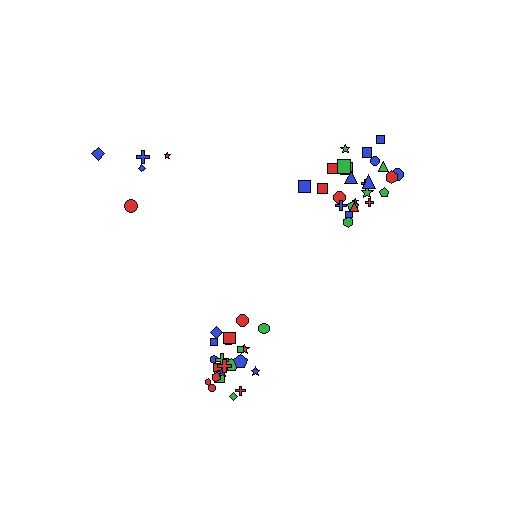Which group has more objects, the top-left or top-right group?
The top-right group.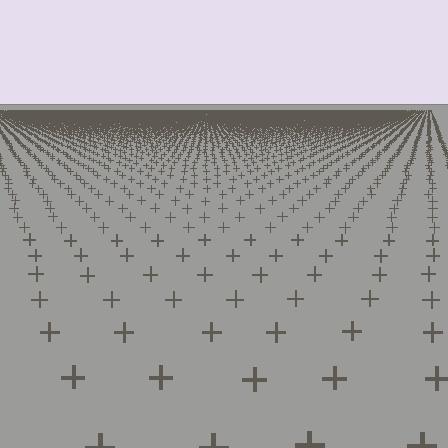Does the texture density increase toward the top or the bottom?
Density increases toward the top.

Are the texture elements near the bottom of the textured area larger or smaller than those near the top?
Larger. Near the bottom, elements are closer to the viewer and appear at a bigger on-screen size.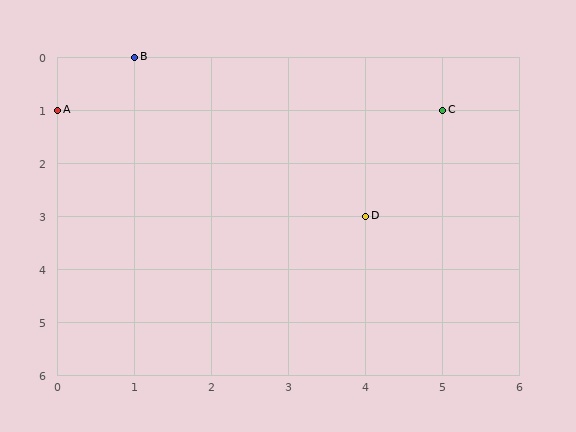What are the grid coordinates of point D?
Point D is at grid coordinates (4, 3).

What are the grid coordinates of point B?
Point B is at grid coordinates (1, 0).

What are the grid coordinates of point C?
Point C is at grid coordinates (5, 1).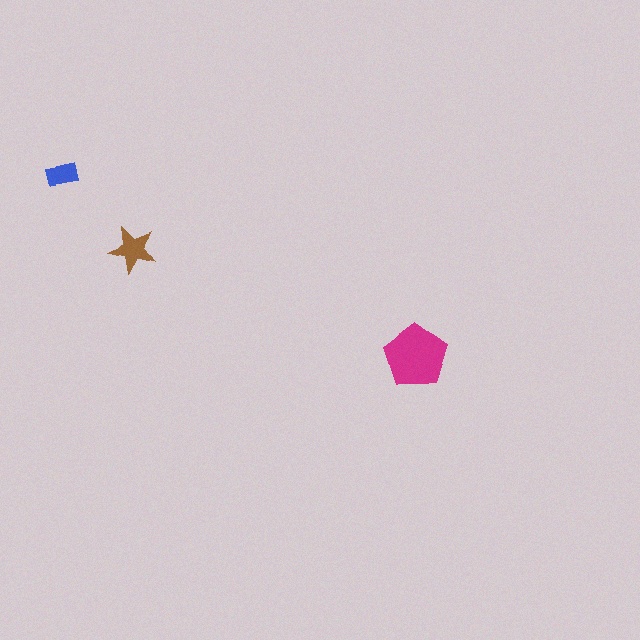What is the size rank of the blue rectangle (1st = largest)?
3rd.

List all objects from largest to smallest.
The magenta pentagon, the brown star, the blue rectangle.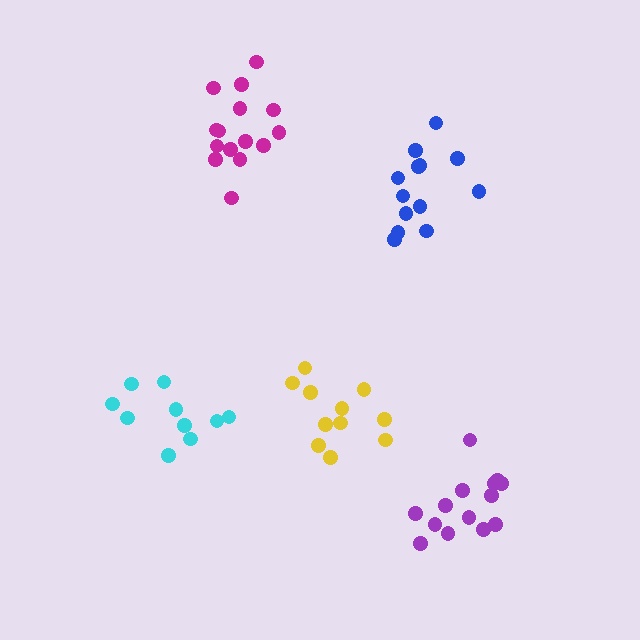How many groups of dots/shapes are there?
There are 5 groups.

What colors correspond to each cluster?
The clusters are colored: cyan, blue, yellow, magenta, purple.